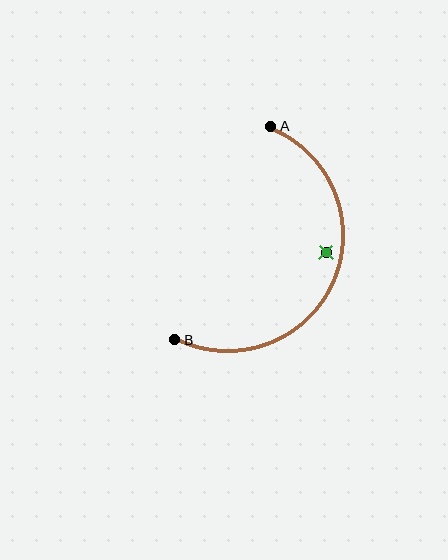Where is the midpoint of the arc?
The arc midpoint is the point on the curve farthest from the straight line joining A and B. It sits to the right of that line.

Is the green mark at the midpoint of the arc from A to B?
No — the green mark does not lie on the arc at all. It sits slightly inside the curve.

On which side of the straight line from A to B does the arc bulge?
The arc bulges to the right of the straight line connecting A and B.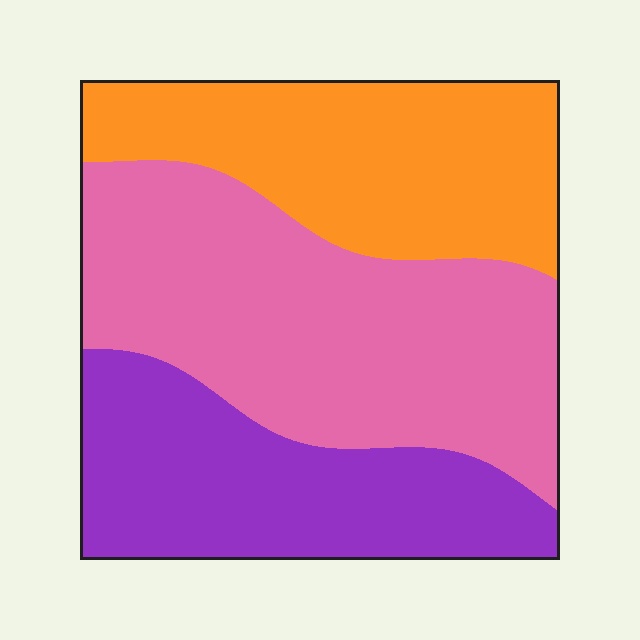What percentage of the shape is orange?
Orange covers 29% of the shape.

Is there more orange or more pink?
Pink.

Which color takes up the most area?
Pink, at roughly 45%.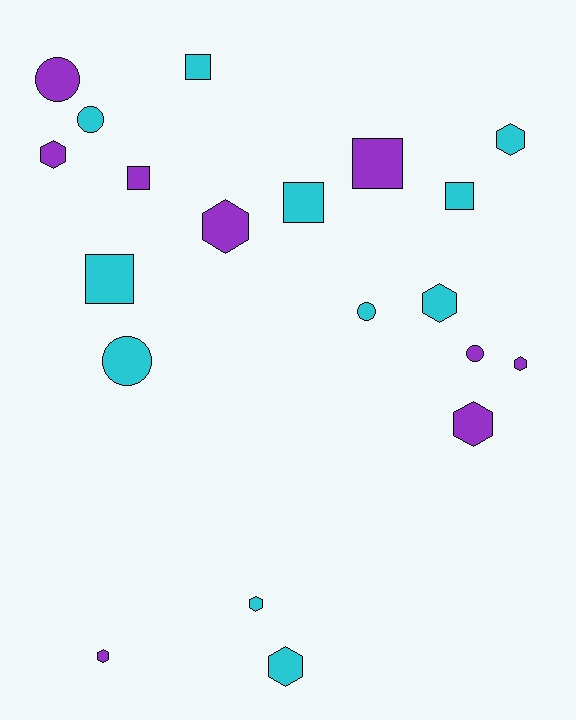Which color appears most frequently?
Cyan, with 11 objects.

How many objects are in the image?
There are 20 objects.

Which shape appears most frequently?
Hexagon, with 9 objects.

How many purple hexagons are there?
There are 5 purple hexagons.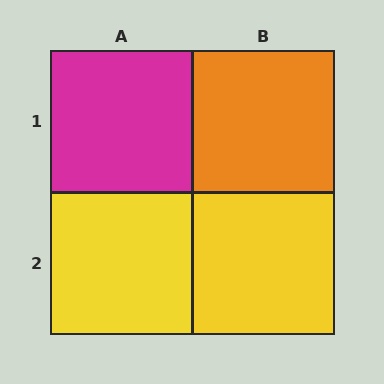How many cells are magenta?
1 cell is magenta.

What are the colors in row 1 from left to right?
Magenta, orange.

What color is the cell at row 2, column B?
Yellow.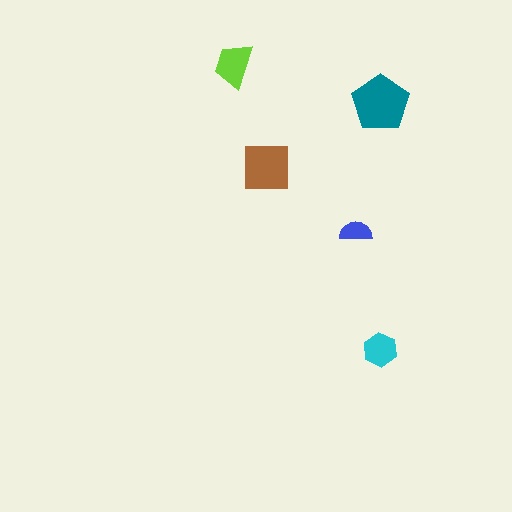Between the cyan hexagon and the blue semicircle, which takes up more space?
The cyan hexagon.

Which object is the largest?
The teal pentagon.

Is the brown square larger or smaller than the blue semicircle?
Larger.